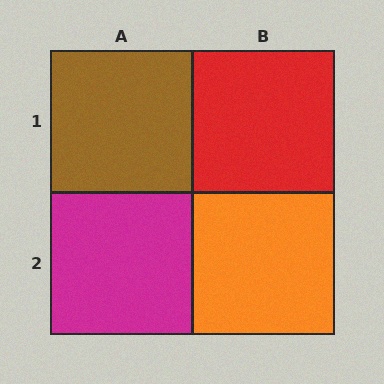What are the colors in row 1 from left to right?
Brown, red.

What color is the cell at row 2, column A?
Magenta.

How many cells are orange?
1 cell is orange.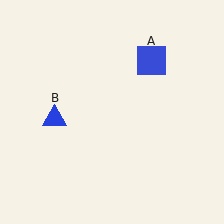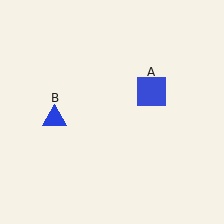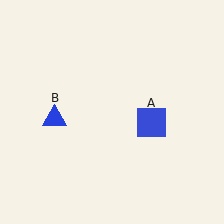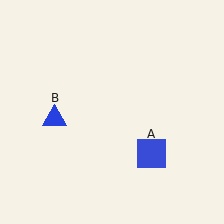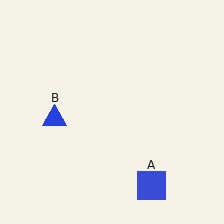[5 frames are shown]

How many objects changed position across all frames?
1 object changed position: blue square (object A).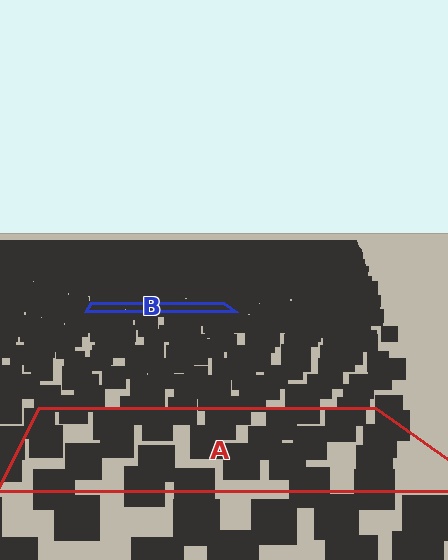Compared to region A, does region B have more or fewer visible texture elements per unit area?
Region B has more texture elements per unit area — they are packed more densely because it is farther away.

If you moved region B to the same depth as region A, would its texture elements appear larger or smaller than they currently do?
They would appear larger. At a closer depth, the same texture elements are projected at a bigger on-screen size.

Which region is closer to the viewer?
Region A is closer. The texture elements there are larger and more spread out.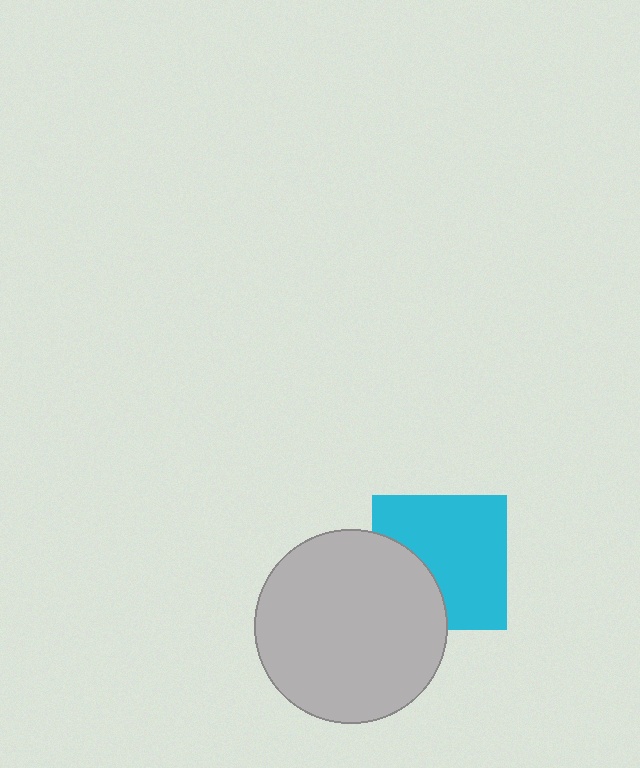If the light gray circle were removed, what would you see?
You would see the complete cyan square.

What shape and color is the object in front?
The object in front is a light gray circle.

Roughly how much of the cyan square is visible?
Most of it is visible (roughly 69%).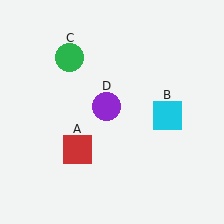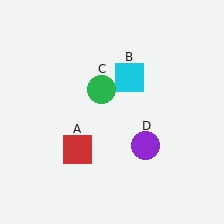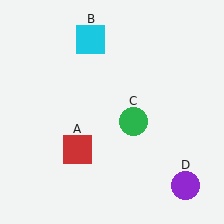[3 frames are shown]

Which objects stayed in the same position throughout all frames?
Red square (object A) remained stationary.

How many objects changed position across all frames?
3 objects changed position: cyan square (object B), green circle (object C), purple circle (object D).